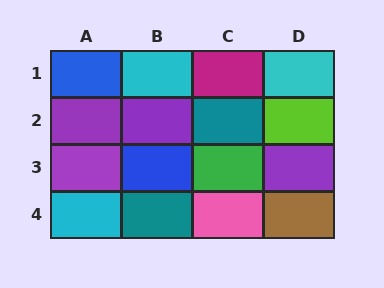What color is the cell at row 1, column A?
Blue.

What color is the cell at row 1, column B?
Cyan.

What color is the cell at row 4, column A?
Cyan.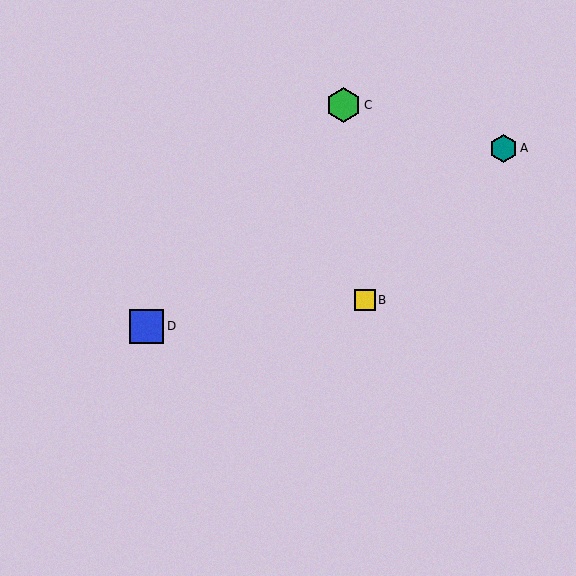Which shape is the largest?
The green hexagon (labeled C) is the largest.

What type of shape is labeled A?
Shape A is a teal hexagon.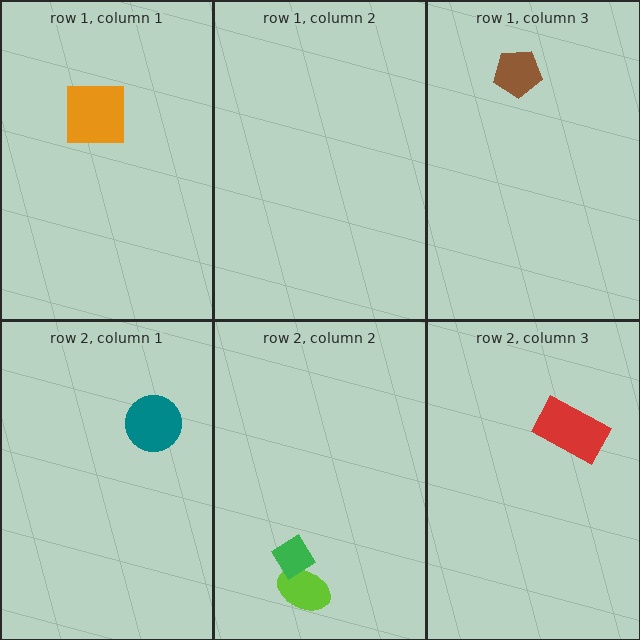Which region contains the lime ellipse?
The row 2, column 2 region.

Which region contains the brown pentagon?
The row 1, column 3 region.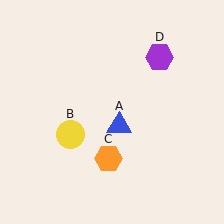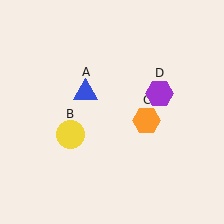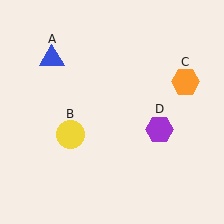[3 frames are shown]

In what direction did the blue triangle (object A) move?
The blue triangle (object A) moved up and to the left.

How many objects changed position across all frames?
3 objects changed position: blue triangle (object A), orange hexagon (object C), purple hexagon (object D).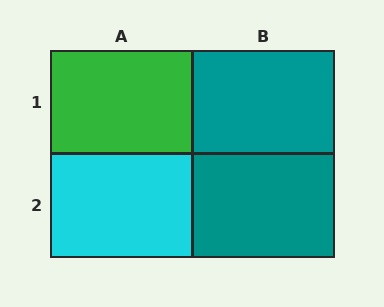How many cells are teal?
2 cells are teal.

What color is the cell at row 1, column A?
Green.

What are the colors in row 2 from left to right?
Cyan, teal.